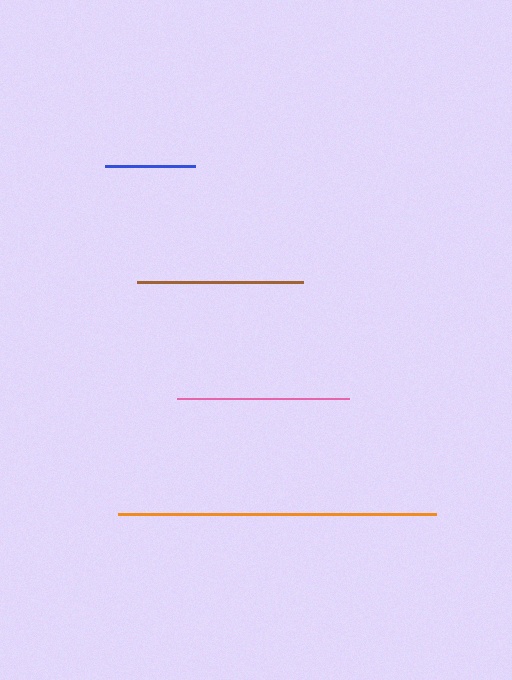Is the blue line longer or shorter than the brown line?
The brown line is longer than the blue line.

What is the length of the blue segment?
The blue segment is approximately 90 pixels long.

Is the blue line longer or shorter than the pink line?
The pink line is longer than the blue line.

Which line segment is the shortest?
The blue line is the shortest at approximately 90 pixels.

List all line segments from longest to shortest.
From longest to shortest: orange, pink, brown, blue.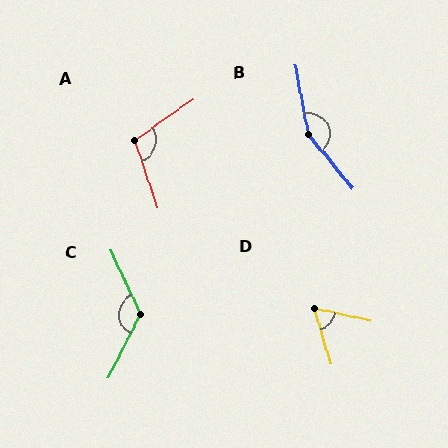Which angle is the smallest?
D, at approximately 61 degrees.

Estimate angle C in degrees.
Approximately 128 degrees.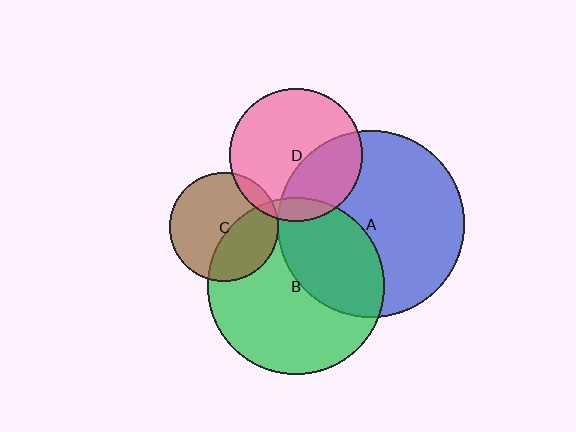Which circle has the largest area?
Circle A (blue).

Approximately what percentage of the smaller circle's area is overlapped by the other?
Approximately 35%.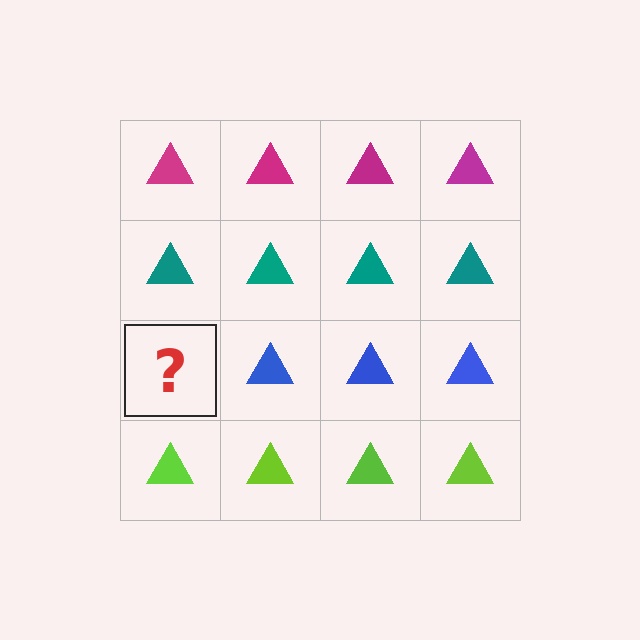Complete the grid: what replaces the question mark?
The question mark should be replaced with a blue triangle.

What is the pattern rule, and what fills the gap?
The rule is that each row has a consistent color. The gap should be filled with a blue triangle.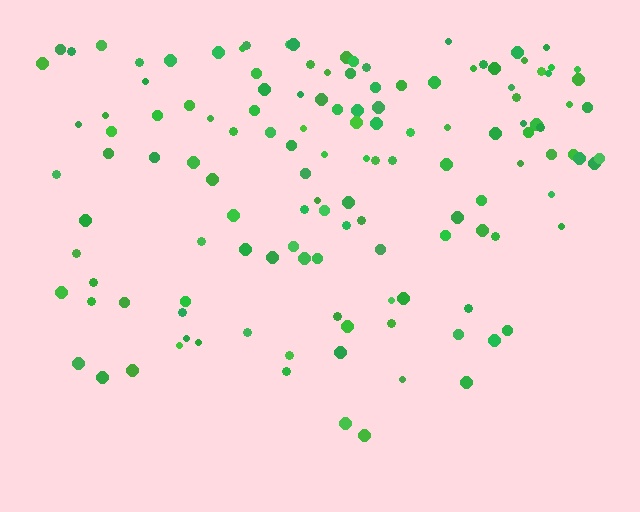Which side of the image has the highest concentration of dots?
The top.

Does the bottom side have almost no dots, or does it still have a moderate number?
Still a moderate number, just noticeably fewer than the top.